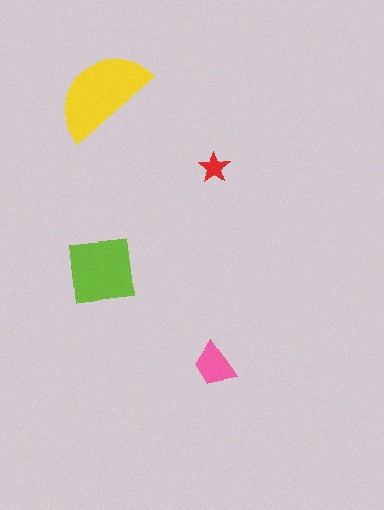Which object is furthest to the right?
The red star is rightmost.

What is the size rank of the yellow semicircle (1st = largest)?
1st.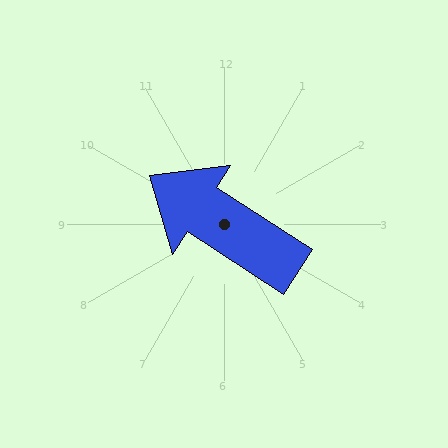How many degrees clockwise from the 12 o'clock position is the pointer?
Approximately 303 degrees.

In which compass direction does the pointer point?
Northwest.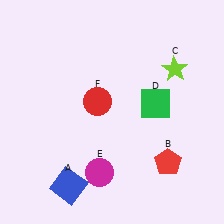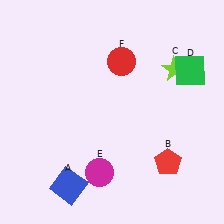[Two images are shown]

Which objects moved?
The objects that moved are: the green square (D), the red circle (F).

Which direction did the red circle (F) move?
The red circle (F) moved up.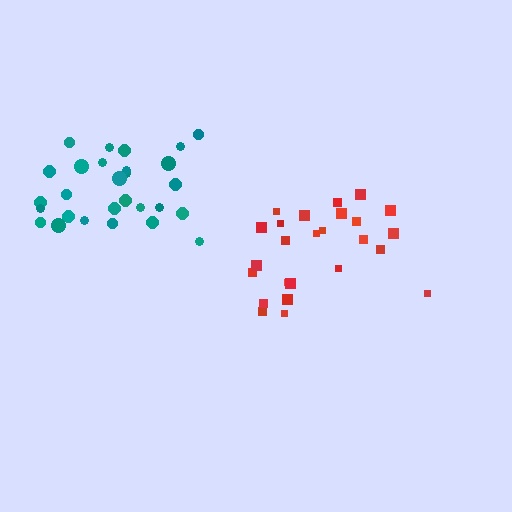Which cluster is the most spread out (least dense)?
Red.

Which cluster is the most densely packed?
Teal.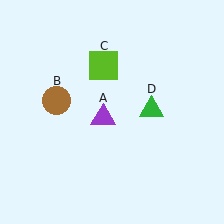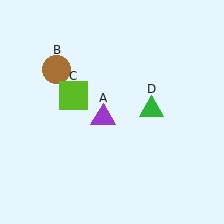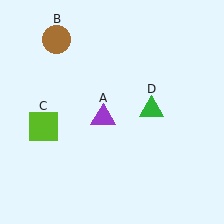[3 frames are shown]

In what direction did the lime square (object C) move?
The lime square (object C) moved down and to the left.